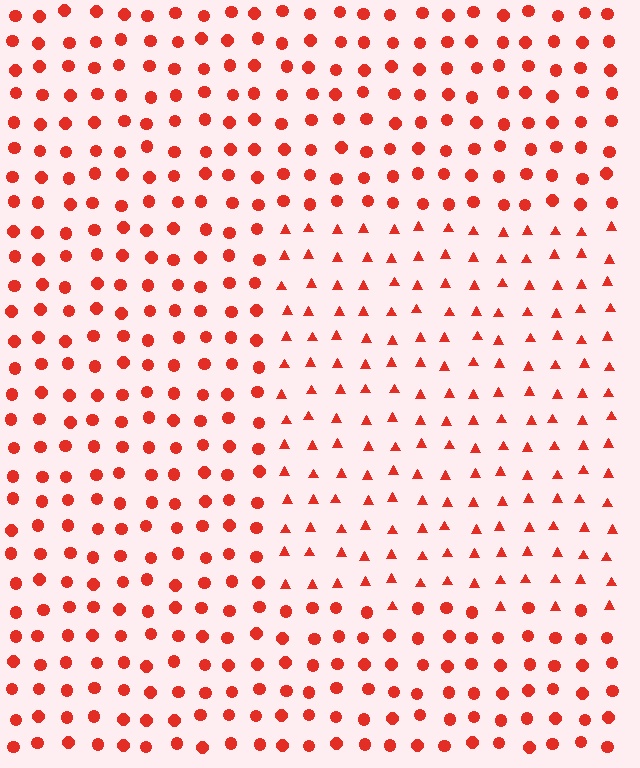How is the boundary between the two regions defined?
The boundary is defined by a change in element shape: triangles inside vs. circles outside. All elements share the same color and spacing.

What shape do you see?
I see a rectangle.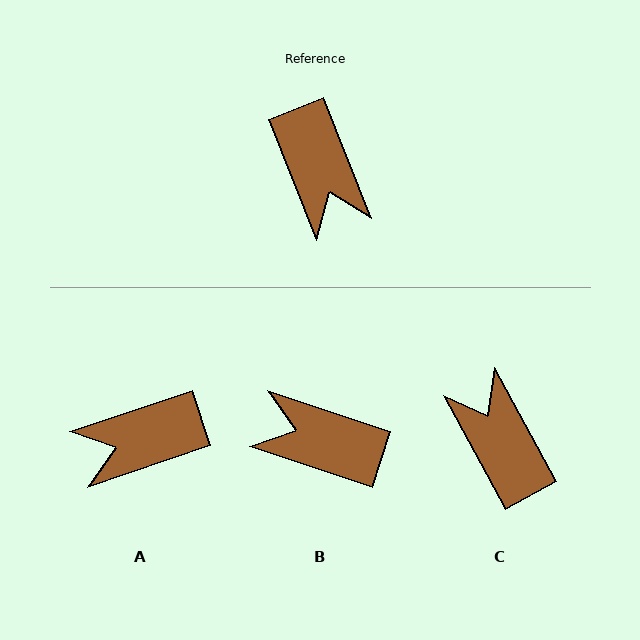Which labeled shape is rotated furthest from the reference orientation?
C, about 173 degrees away.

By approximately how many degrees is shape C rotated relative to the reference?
Approximately 173 degrees clockwise.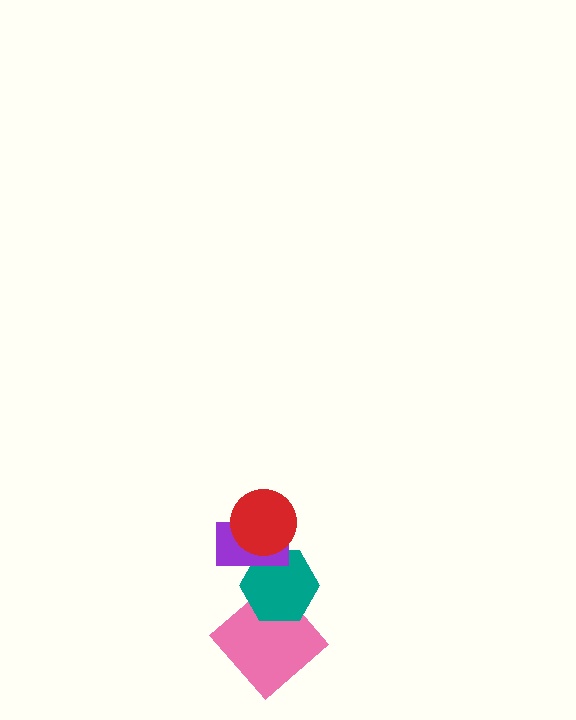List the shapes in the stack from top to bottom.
From top to bottom: the red circle, the purple rectangle, the teal hexagon, the pink diamond.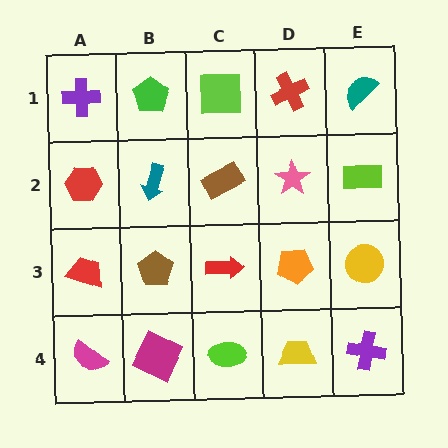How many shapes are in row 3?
5 shapes.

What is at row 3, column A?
A red trapezoid.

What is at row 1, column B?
A green pentagon.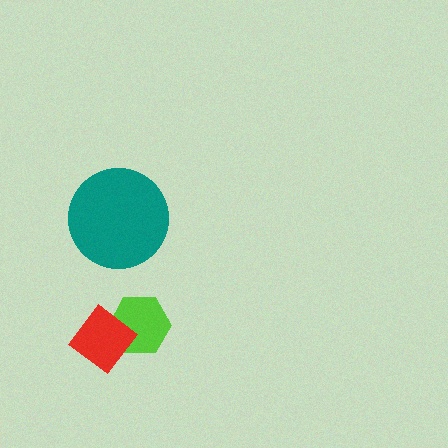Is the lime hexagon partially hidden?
Yes, it is partially covered by another shape.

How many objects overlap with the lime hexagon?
1 object overlaps with the lime hexagon.